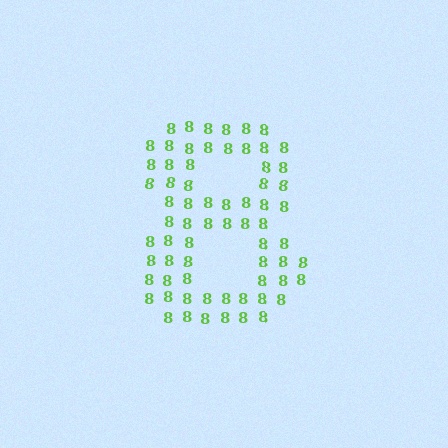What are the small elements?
The small elements are digit 8's.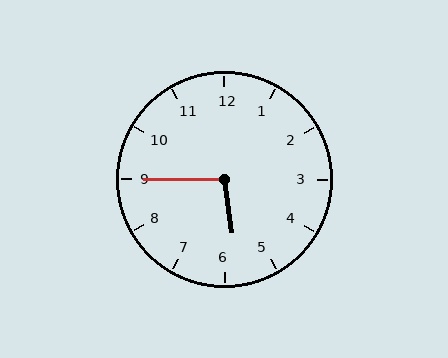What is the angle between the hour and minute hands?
Approximately 98 degrees.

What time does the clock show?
5:45.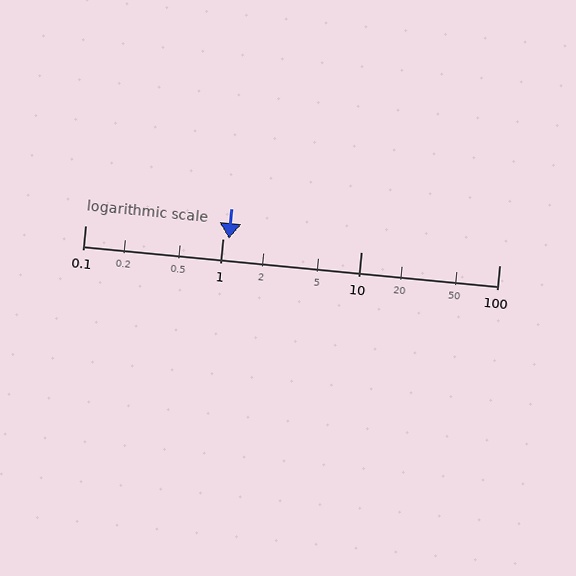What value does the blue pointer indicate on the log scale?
The pointer indicates approximately 1.1.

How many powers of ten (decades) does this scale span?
The scale spans 3 decades, from 0.1 to 100.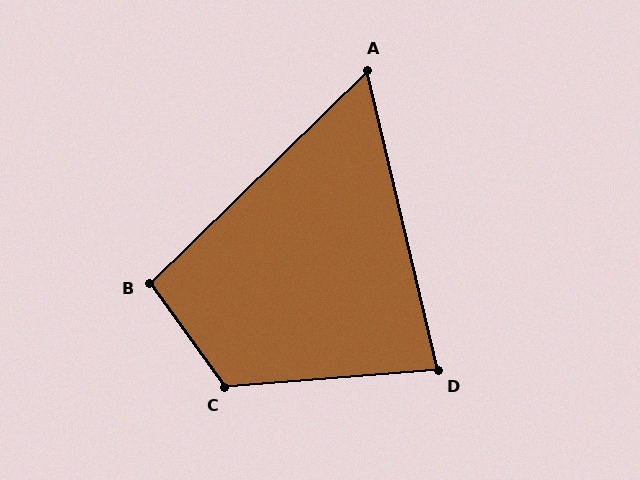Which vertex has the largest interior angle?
C, at approximately 121 degrees.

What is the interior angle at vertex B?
Approximately 99 degrees (obtuse).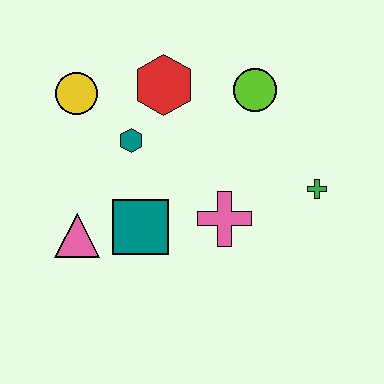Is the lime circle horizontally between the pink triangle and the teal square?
No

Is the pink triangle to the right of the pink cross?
No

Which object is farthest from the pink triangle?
The green cross is farthest from the pink triangle.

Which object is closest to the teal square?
The pink triangle is closest to the teal square.